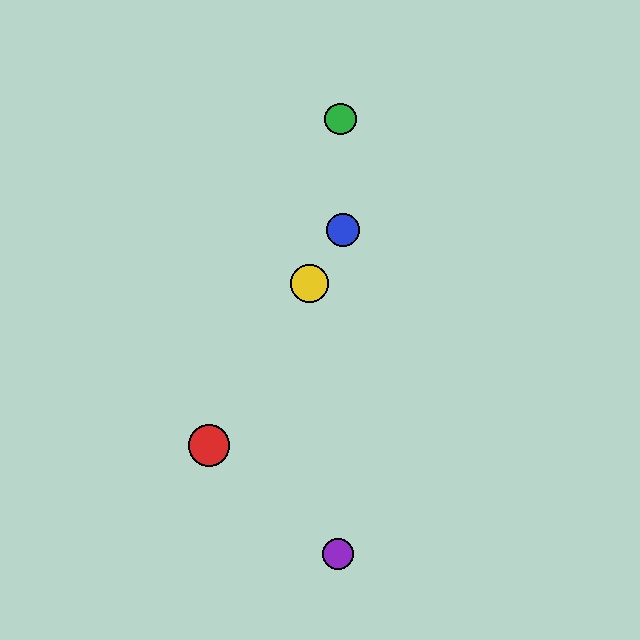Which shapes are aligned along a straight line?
The red circle, the blue circle, the yellow circle are aligned along a straight line.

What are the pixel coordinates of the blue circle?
The blue circle is at (343, 230).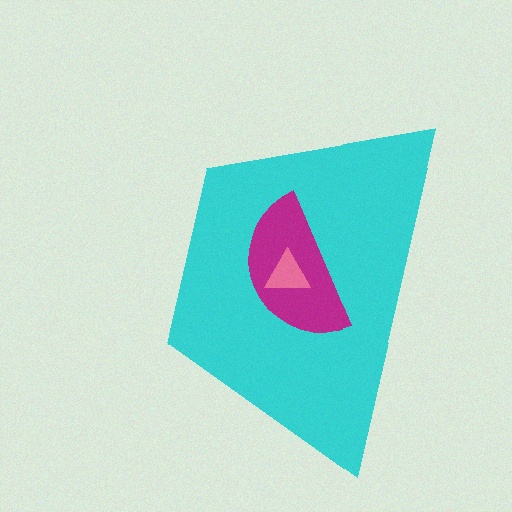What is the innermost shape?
The pink triangle.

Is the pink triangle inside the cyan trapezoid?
Yes.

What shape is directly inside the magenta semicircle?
The pink triangle.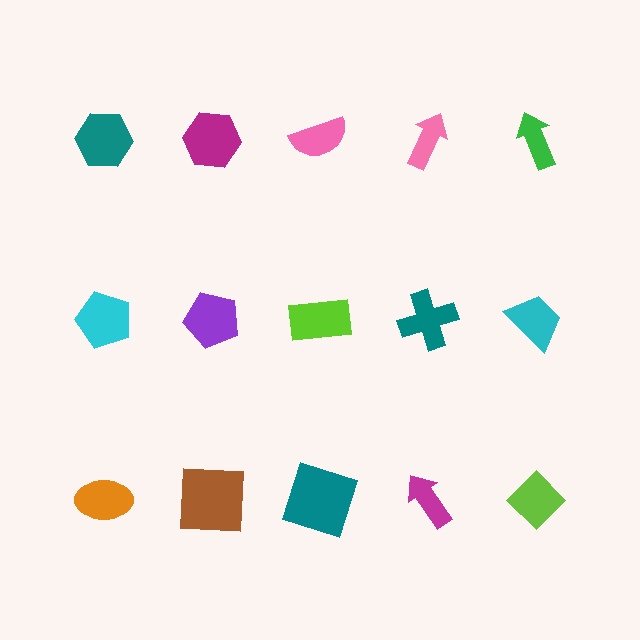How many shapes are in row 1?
5 shapes.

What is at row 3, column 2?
A brown square.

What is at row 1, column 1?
A teal hexagon.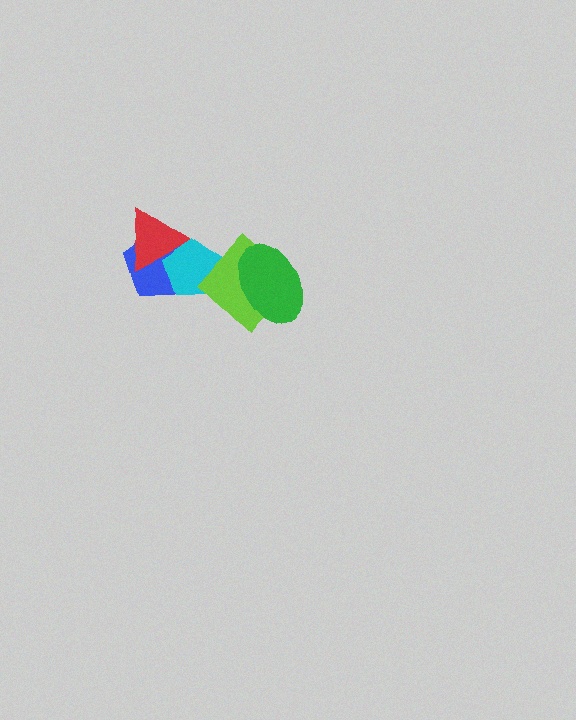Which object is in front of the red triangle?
The cyan pentagon is in front of the red triangle.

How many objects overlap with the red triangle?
2 objects overlap with the red triangle.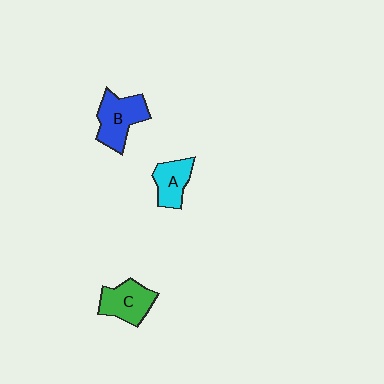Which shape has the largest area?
Shape B (blue).